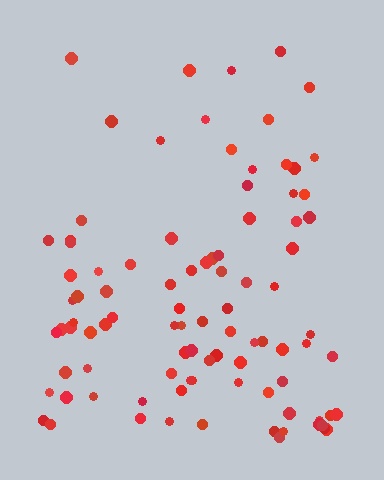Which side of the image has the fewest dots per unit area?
The top.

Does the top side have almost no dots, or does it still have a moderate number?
Still a moderate number, just noticeably fewer than the bottom.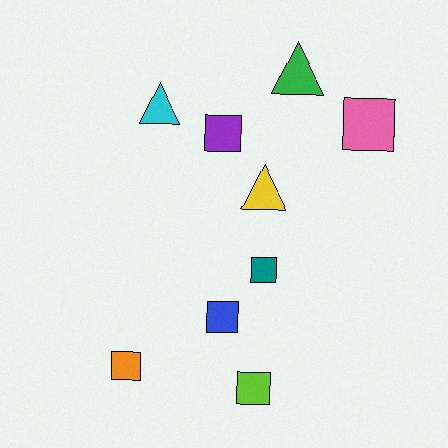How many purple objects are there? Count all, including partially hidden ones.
There is 1 purple object.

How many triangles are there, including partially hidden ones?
There are 3 triangles.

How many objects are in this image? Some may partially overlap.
There are 9 objects.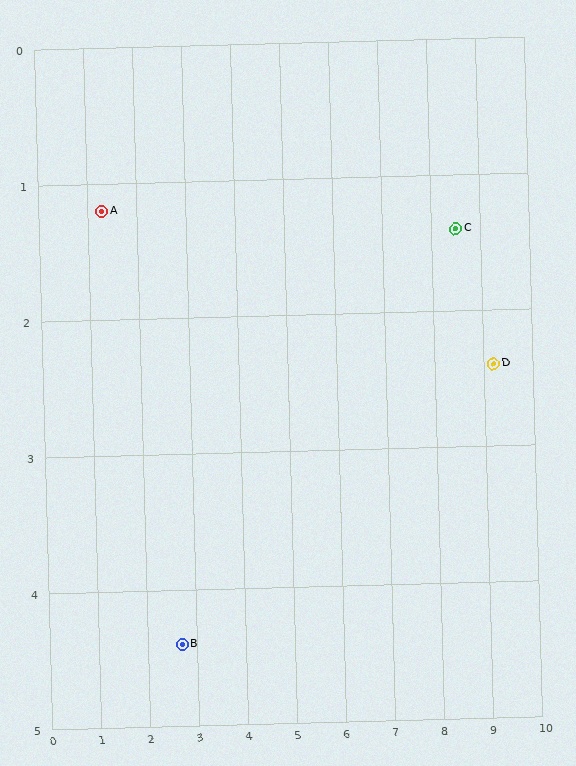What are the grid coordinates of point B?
Point B is at approximately (2.7, 4.4).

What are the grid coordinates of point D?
Point D is at approximately (9.2, 2.4).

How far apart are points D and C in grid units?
Points D and C are about 1.2 grid units apart.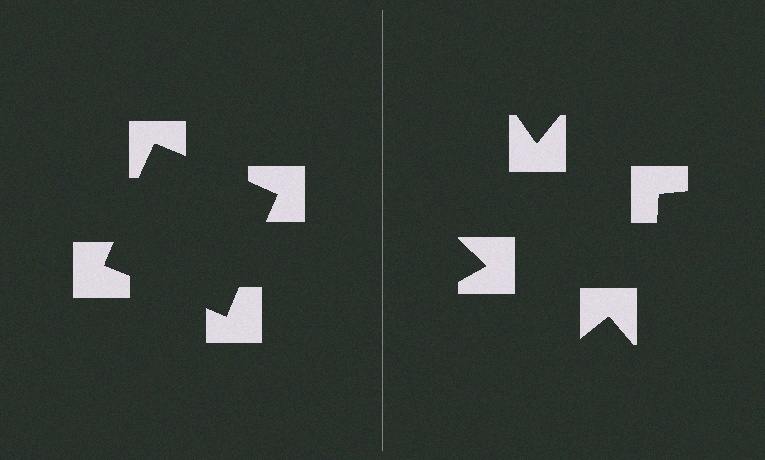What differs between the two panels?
The notched squares are positioned identically on both sides; only the wedge orientations differ. On the left they align to a square; on the right they are misaligned.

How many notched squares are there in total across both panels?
8 — 4 on each side.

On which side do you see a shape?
An illusory square appears on the left side. On the right side the wedge cuts are rotated, so no coherent shape forms.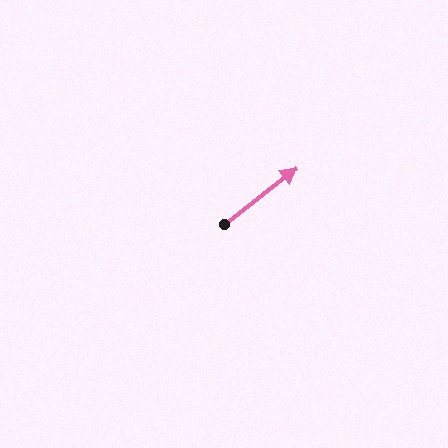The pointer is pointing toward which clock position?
Roughly 2 o'clock.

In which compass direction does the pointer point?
Northeast.